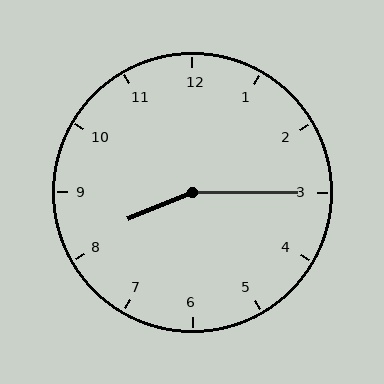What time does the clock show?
8:15.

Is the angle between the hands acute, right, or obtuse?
It is obtuse.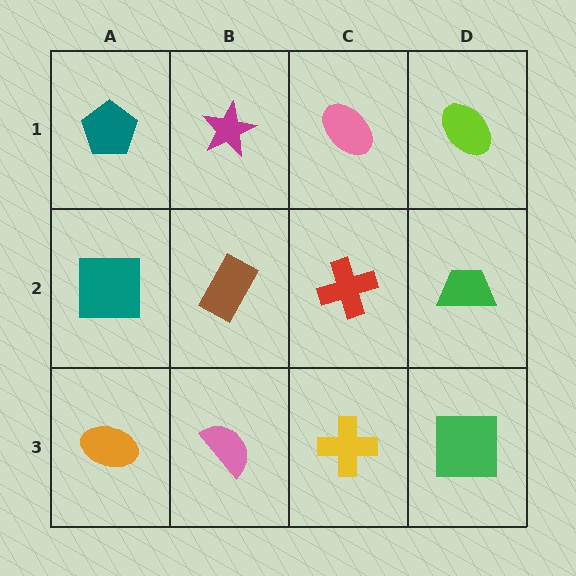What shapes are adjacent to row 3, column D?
A green trapezoid (row 2, column D), a yellow cross (row 3, column C).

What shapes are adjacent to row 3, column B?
A brown rectangle (row 2, column B), an orange ellipse (row 3, column A), a yellow cross (row 3, column C).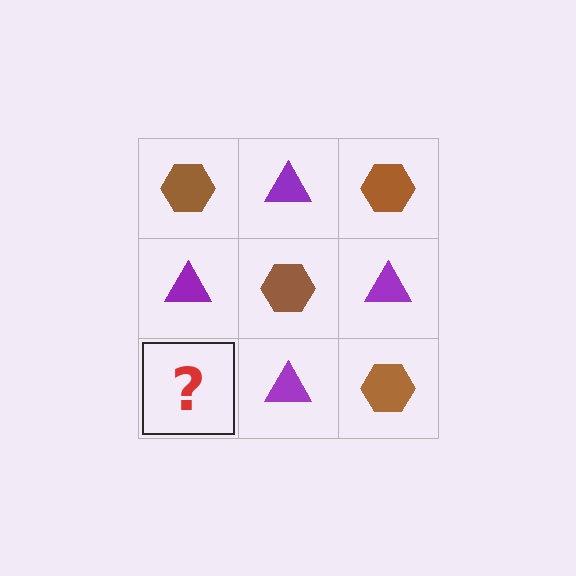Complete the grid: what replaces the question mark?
The question mark should be replaced with a brown hexagon.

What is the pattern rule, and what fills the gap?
The rule is that it alternates brown hexagon and purple triangle in a checkerboard pattern. The gap should be filled with a brown hexagon.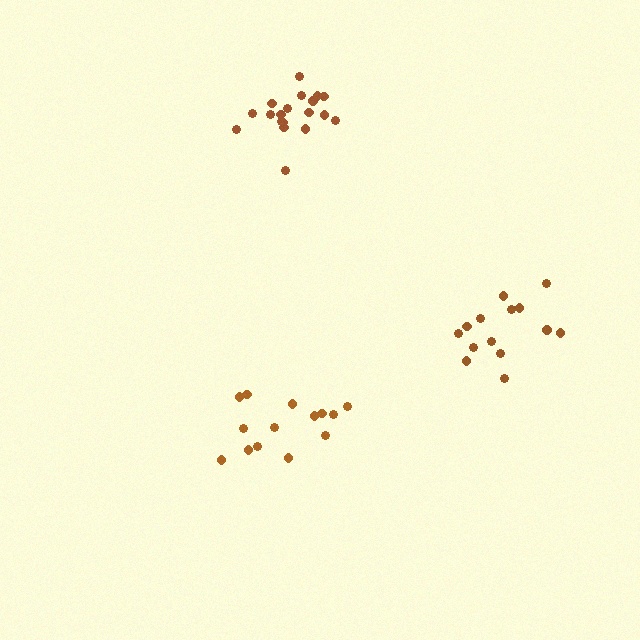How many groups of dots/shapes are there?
There are 3 groups.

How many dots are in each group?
Group 1: 19 dots, Group 2: 14 dots, Group 3: 14 dots (47 total).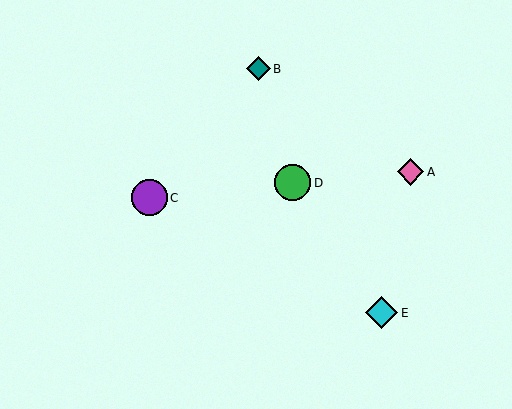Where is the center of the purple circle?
The center of the purple circle is at (149, 198).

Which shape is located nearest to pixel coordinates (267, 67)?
The teal diamond (labeled B) at (258, 69) is nearest to that location.